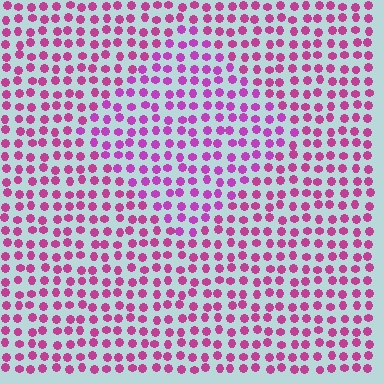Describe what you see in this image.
The image is filled with small magenta elements in a uniform arrangement. A diamond-shaped region is visible where the elements are tinted to a slightly different hue, forming a subtle color boundary.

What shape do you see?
I see a diamond.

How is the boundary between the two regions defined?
The boundary is defined purely by a slight shift in hue (about 19 degrees). Spacing, size, and orientation are identical on both sides.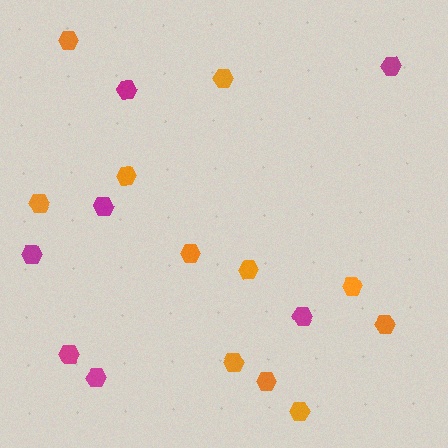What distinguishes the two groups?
There are 2 groups: one group of magenta hexagons (7) and one group of orange hexagons (11).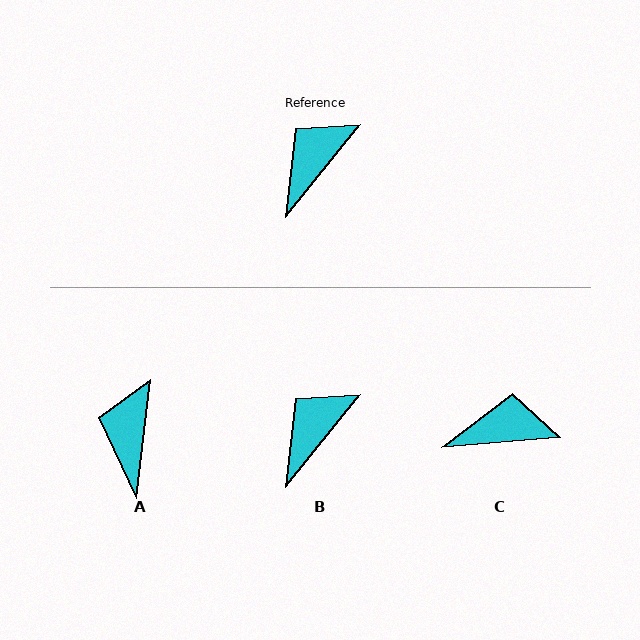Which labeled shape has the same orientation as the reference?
B.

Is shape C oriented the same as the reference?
No, it is off by about 47 degrees.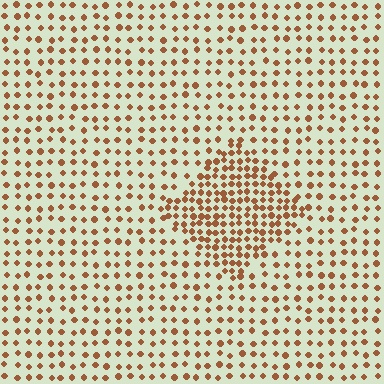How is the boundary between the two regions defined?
The boundary is defined by a change in element density (approximately 2.0x ratio). All elements are the same color, size, and shape.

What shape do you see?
I see a diamond.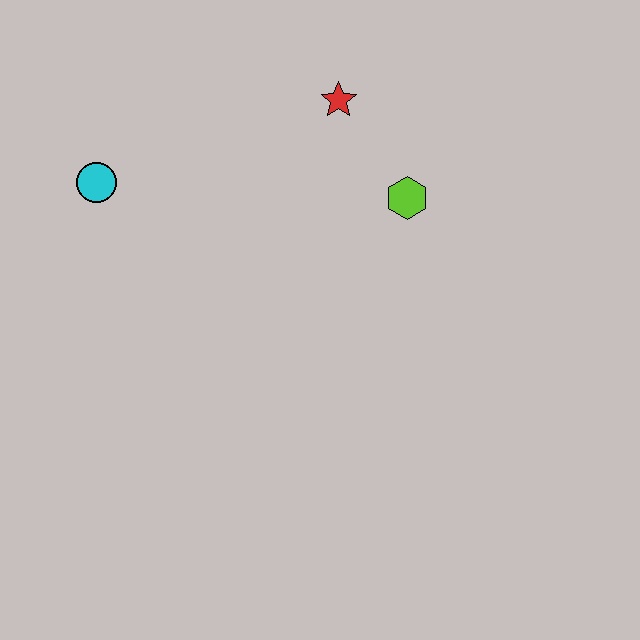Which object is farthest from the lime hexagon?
The cyan circle is farthest from the lime hexagon.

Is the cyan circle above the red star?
No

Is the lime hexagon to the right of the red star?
Yes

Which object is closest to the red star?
The lime hexagon is closest to the red star.